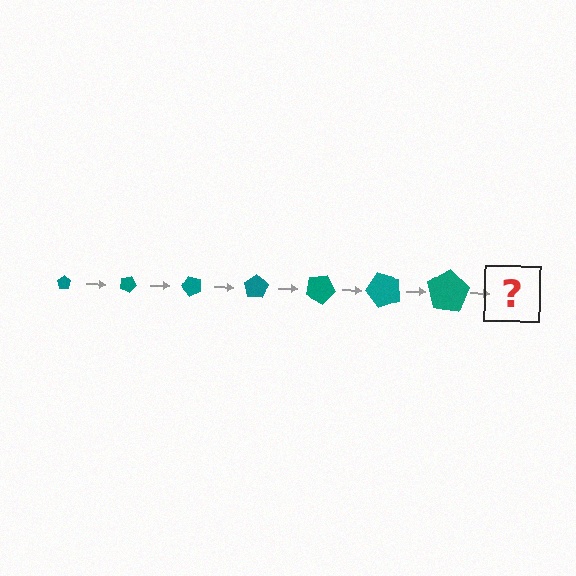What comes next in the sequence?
The next element should be a pentagon, larger than the previous one and rotated 175 degrees from the start.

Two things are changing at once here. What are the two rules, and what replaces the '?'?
The two rules are that the pentagon grows larger each step and it rotates 25 degrees each step. The '?' should be a pentagon, larger than the previous one and rotated 175 degrees from the start.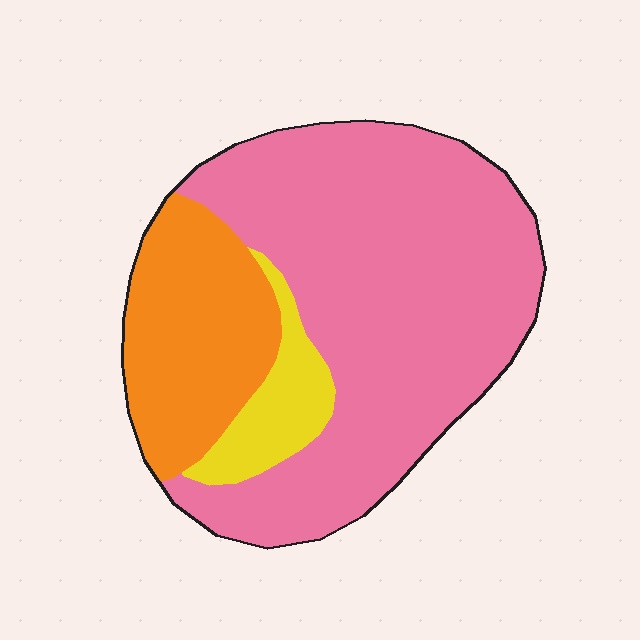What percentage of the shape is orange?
Orange takes up less than a quarter of the shape.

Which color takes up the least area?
Yellow, at roughly 10%.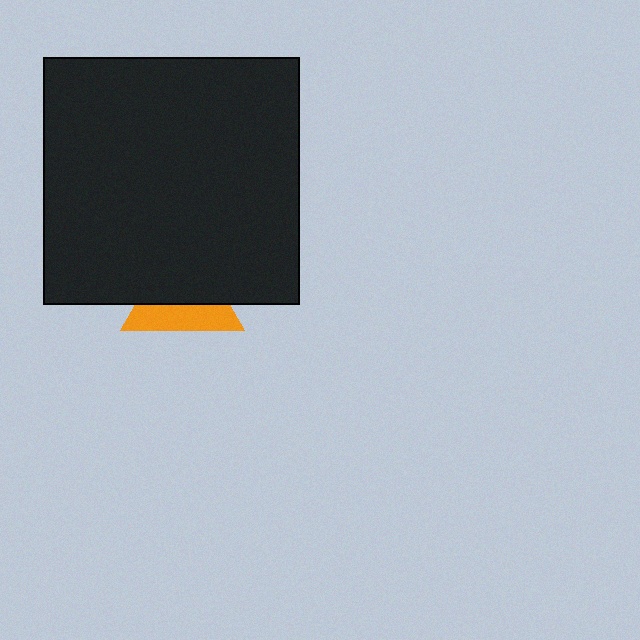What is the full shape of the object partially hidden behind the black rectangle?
The partially hidden object is an orange triangle.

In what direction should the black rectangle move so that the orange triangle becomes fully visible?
The black rectangle should move up. That is the shortest direction to clear the overlap and leave the orange triangle fully visible.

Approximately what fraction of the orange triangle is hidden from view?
Roughly 58% of the orange triangle is hidden behind the black rectangle.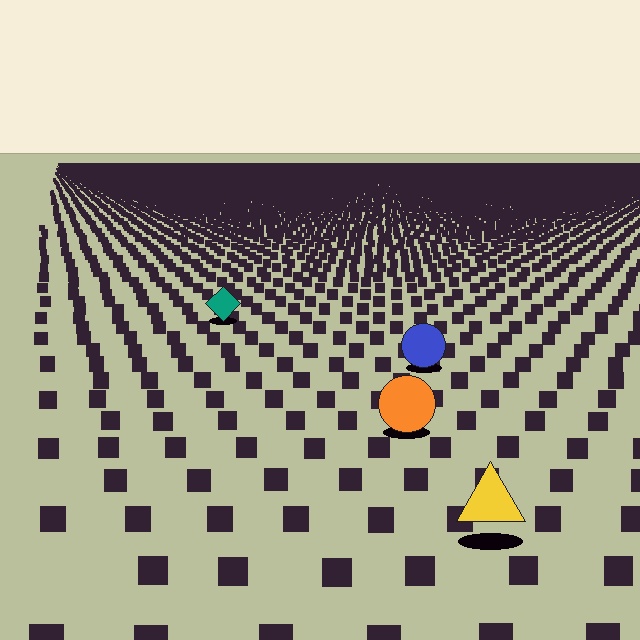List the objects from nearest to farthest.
From nearest to farthest: the yellow triangle, the orange circle, the blue circle, the teal diamond.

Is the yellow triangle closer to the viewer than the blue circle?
Yes. The yellow triangle is closer — you can tell from the texture gradient: the ground texture is coarser near it.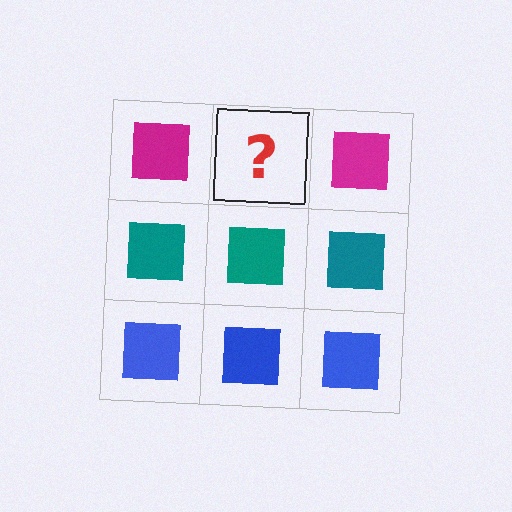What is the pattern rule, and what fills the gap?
The rule is that each row has a consistent color. The gap should be filled with a magenta square.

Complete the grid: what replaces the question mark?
The question mark should be replaced with a magenta square.